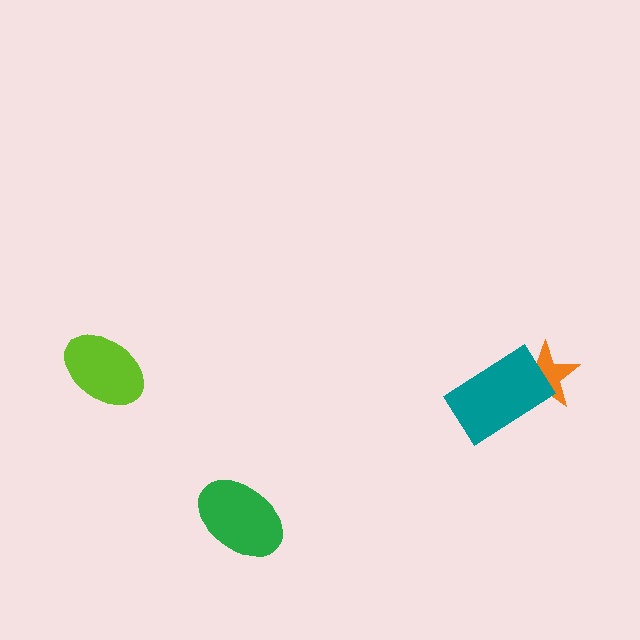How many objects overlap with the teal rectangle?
1 object overlaps with the teal rectangle.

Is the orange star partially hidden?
Yes, it is partially covered by another shape.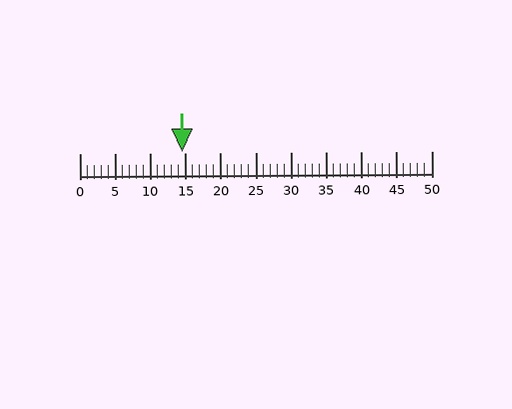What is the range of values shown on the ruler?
The ruler shows values from 0 to 50.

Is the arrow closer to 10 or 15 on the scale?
The arrow is closer to 15.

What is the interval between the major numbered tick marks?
The major tick marks are spaced 5 units apart.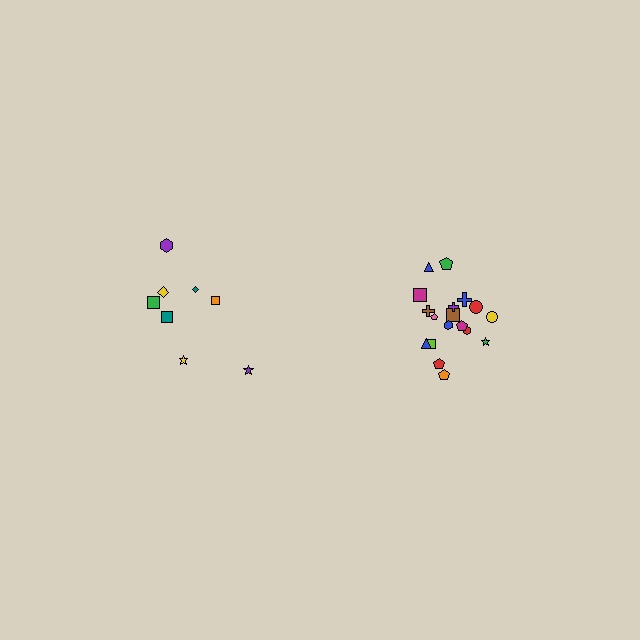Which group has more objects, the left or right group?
The right group.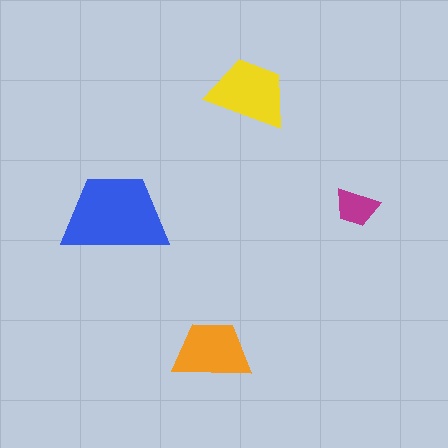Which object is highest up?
The yellow trapezoid is topmost.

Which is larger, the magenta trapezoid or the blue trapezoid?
The blue one.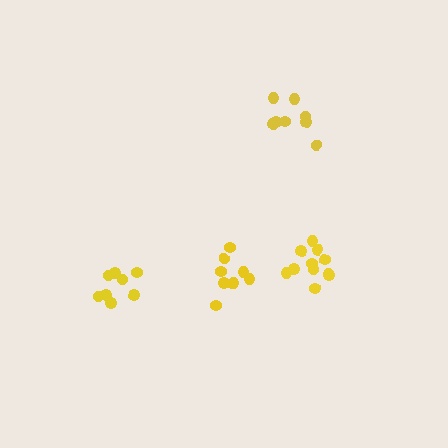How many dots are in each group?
Group 1: 11 dots, Group 2: 8 dots, Group 3: 8 dots, Group 4: 9 dots (36 total).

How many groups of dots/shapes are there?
There are 4 groups.